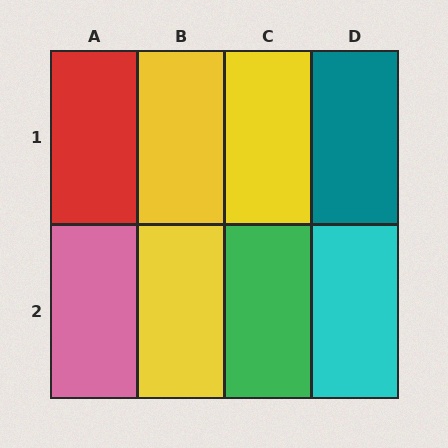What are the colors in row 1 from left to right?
Red, yellow, yellow, teal.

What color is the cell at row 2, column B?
Yellow.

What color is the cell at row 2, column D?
Cyan.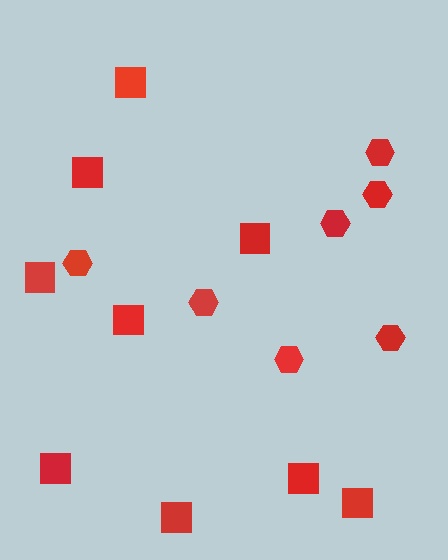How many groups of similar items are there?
There are 2 groups: one group of squares (9) and one group of hexagons (7).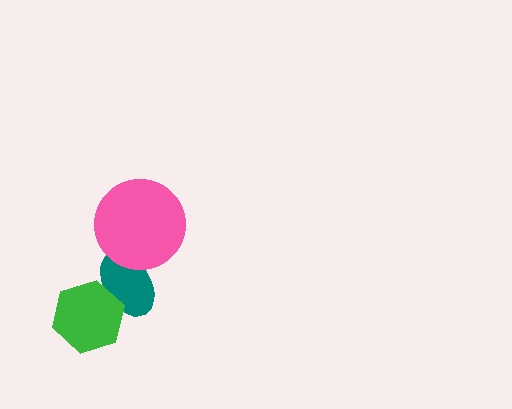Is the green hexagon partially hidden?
No, no other shape covers it.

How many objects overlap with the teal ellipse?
2 objects overlap with the teal ellipse.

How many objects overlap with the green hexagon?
1 object overlaps with the green hexagon.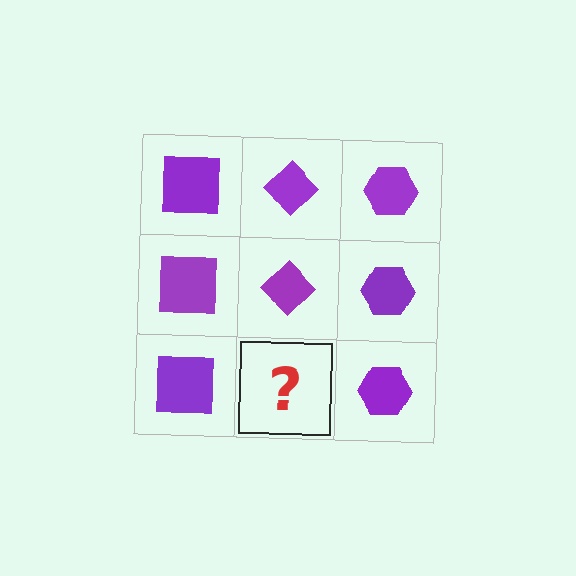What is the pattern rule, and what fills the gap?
The rule is that each column has a consistent shape. The gap should be filled with a purple diamond.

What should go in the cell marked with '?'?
The missing cell should contain a purple diamond.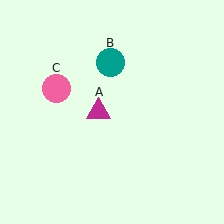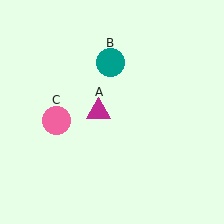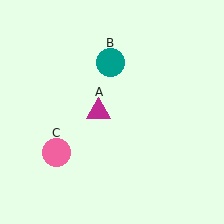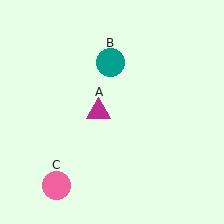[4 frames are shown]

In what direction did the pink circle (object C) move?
The pink circle (object C) moved down.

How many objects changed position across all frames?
1 object changed position: pink circle (object C).